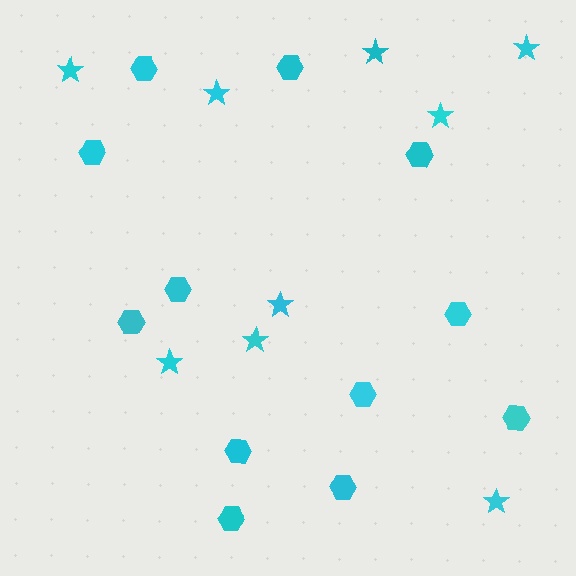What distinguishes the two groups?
There are 2 groups: one group of stars (9) and one group of hexagons (12).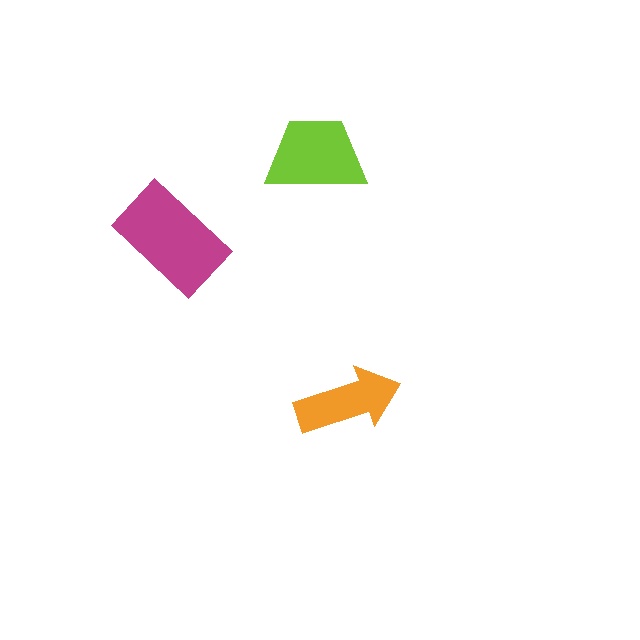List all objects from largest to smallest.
The magenta rectangle, the lime trapezoid, the orange arrow.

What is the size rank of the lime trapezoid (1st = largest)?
2nd.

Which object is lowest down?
The orange arrow is bottommost.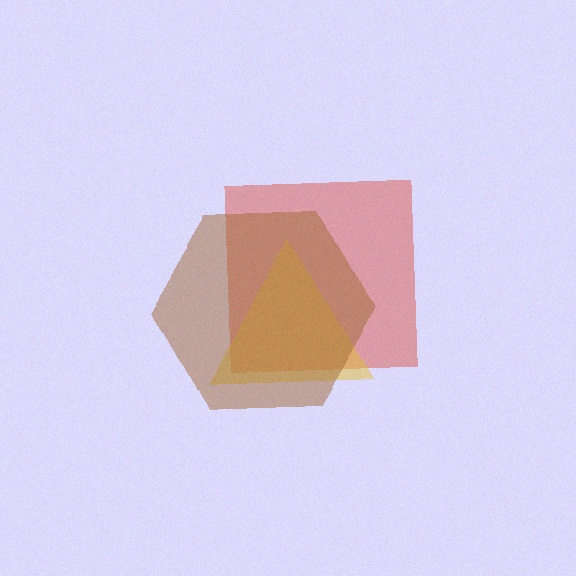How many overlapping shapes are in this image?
There are 3 overlapping shapes in the image.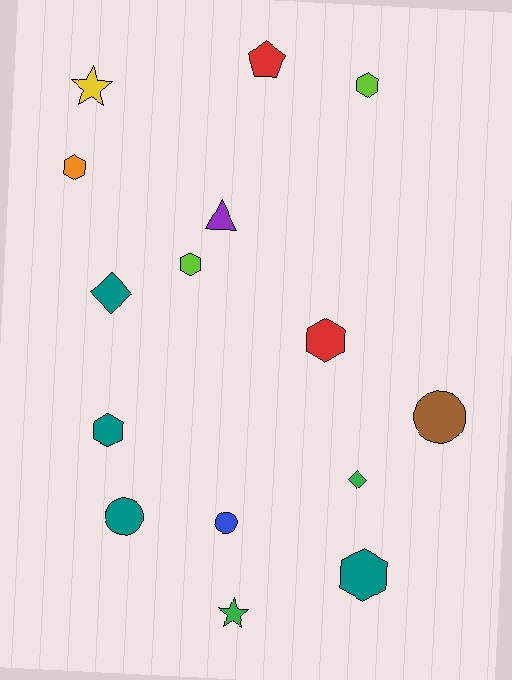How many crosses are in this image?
There are no crosses.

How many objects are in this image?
There are 15 objects.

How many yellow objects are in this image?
There is 1 yellow object.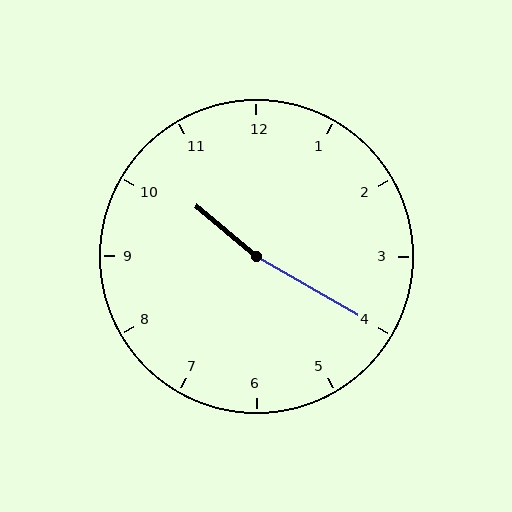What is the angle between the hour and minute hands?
Approximately 170 degrees.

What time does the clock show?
10:20.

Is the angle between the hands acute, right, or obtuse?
It is obtuse.